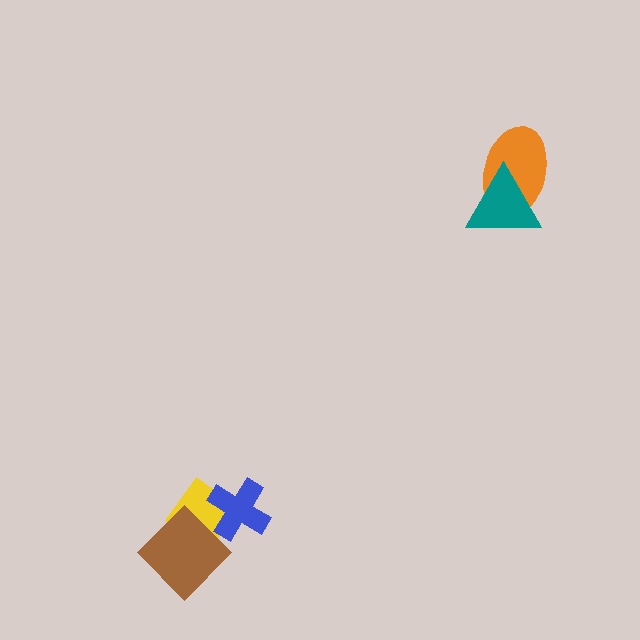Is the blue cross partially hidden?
Yes, it is partially covered by another shape.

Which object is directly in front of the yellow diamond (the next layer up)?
The blue cross is directly in front of the yellow diamond.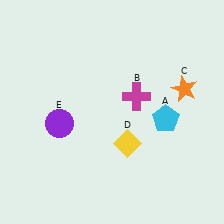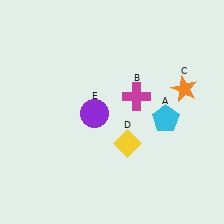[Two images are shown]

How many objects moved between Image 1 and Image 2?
1 object moved between the two images.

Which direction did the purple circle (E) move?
The purple circle (E) moved right.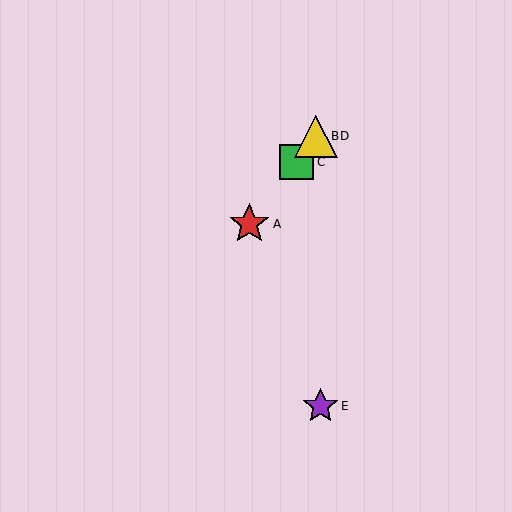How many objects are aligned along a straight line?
4 objects (A, B, C, D) are aligned along a straight line.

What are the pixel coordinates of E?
Object E is at (321, 406).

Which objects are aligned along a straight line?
Objects A, B, C, D are aligned along a straight line.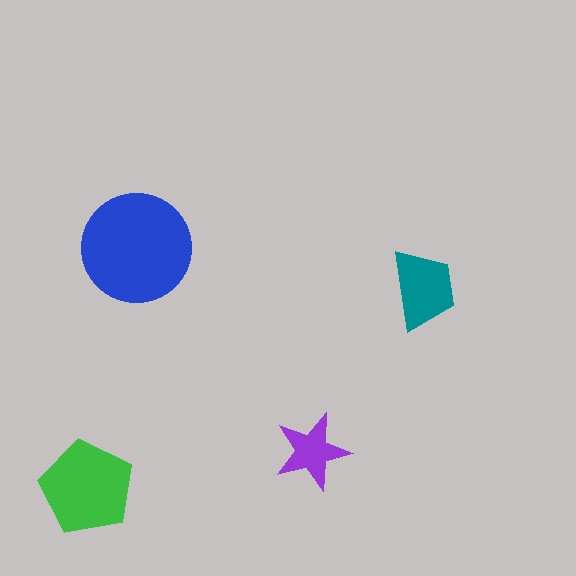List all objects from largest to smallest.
The blue circle, the green pentagon, the teal trapezoid, the purple star.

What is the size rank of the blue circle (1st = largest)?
1st.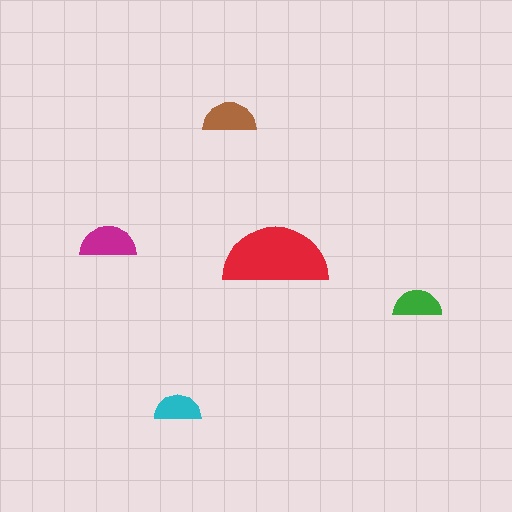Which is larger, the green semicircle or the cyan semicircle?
The green one.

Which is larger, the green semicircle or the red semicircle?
The red one.